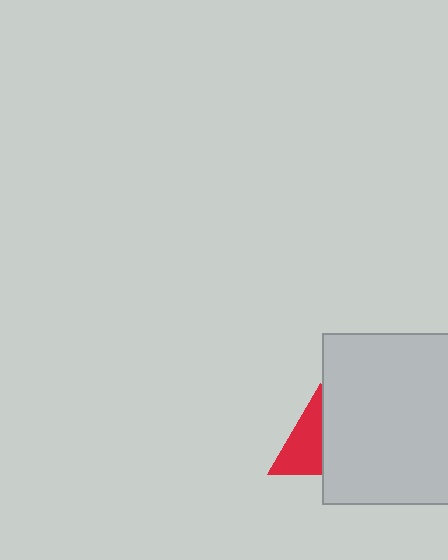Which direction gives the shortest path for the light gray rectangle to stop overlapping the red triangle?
Moving right gives the shortest separation.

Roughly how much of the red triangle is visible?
About half of it is visible (roughly 52%).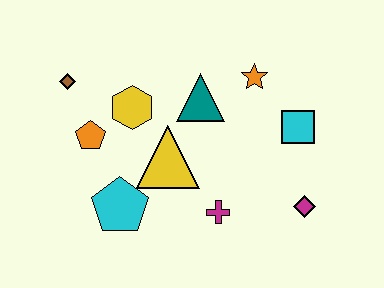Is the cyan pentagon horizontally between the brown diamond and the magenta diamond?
Yes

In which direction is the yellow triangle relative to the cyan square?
The yellow triangle is to the left of the cyan square.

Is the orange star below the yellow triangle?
No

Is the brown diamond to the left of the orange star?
Yes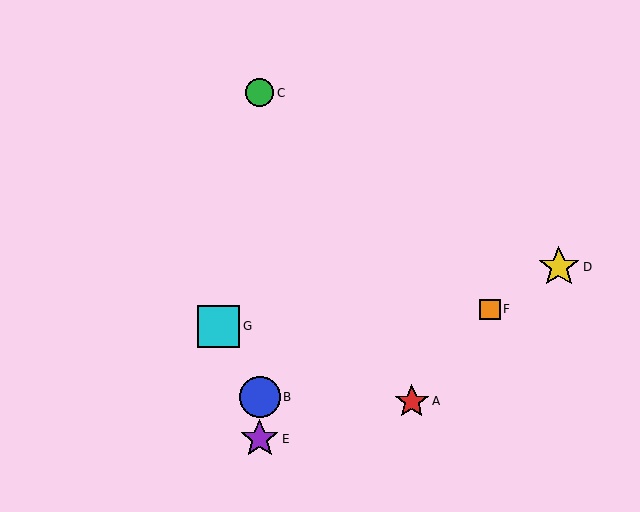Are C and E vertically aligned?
Yes, both are at x≈260.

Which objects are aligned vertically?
Objects B, C, E are aligned vertically.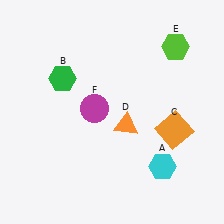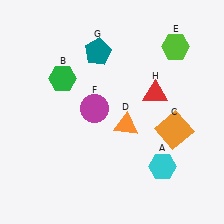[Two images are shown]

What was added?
A teal pentagon (G), a red triangle (H) were added in Image 2.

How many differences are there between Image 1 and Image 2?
There are 2 differences between the two images.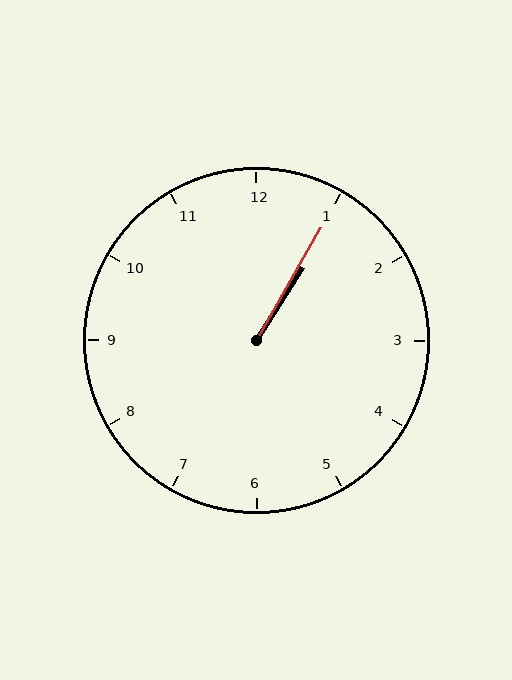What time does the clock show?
1:05.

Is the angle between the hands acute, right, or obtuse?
It is acute.